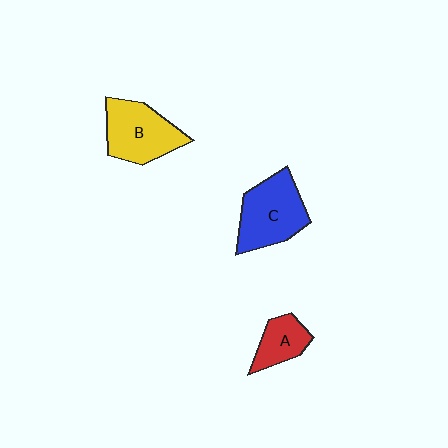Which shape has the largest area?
Shape C (blue).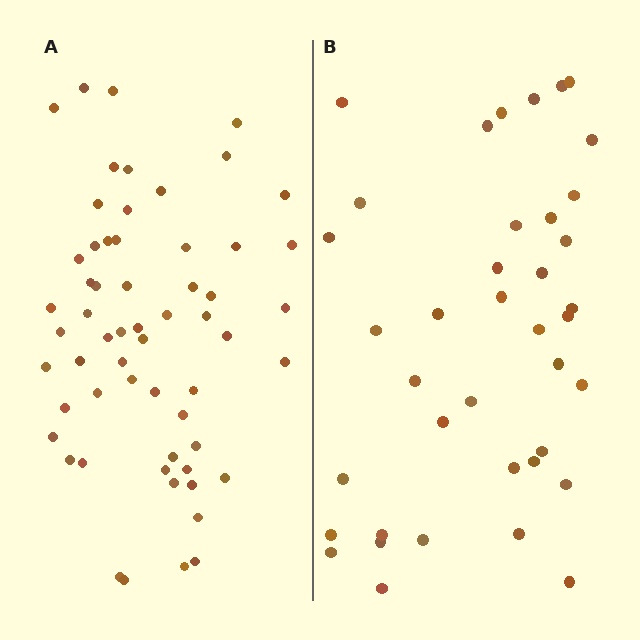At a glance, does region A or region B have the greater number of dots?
Region A (the left region) has more dots.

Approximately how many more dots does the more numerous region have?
Region A has approximately 20 more dots than region B.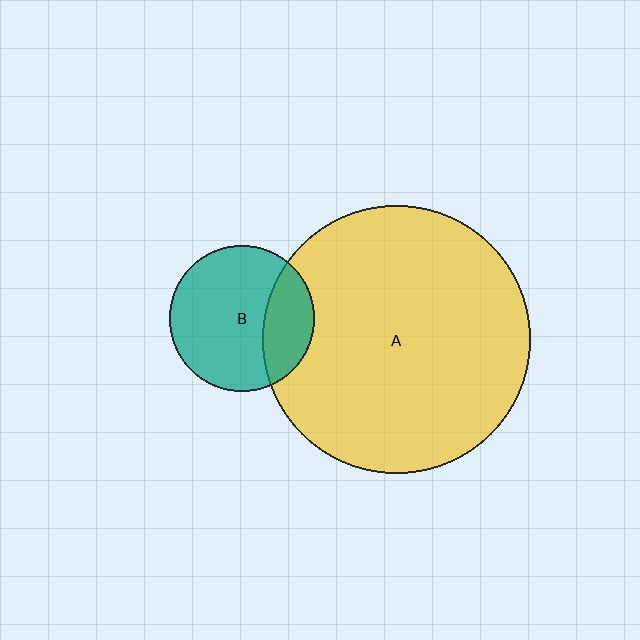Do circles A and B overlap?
Yes.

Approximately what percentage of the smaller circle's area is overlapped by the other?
Approximately 25%.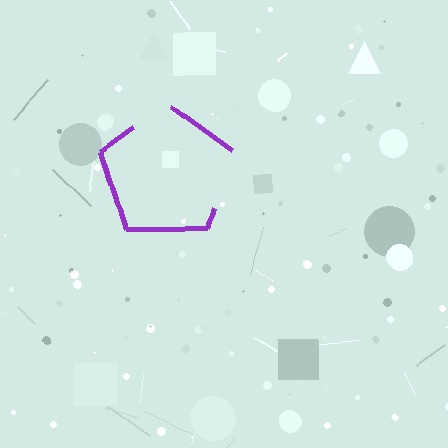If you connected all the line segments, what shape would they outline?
They would outline a pentagon.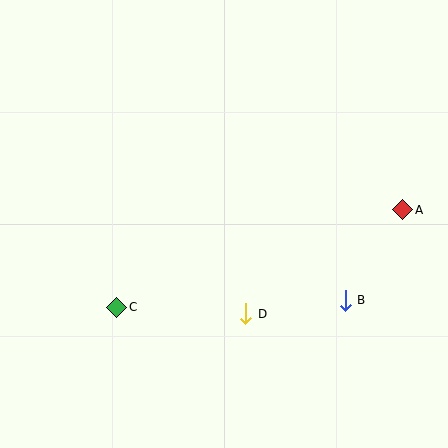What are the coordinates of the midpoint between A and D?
The midpoint between A and D is at (324, 262).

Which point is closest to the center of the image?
Point D at (246, 314) is closest to the center.